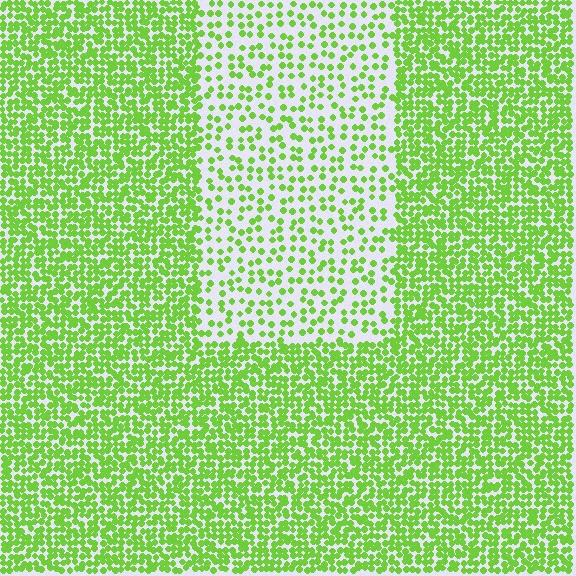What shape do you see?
I see a rectangle.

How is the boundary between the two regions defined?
The boundary is defined by a change in element density (approximately 2.4x ratio). All elements are the same color, size, and shape.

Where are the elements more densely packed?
The elements are more densely packed outside the rectangle boundary.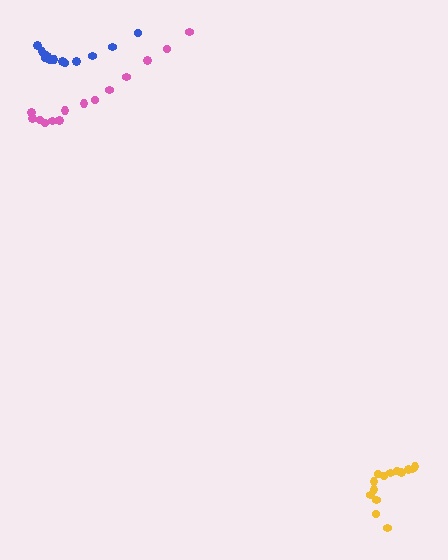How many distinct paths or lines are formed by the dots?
There are 3 distinct paths.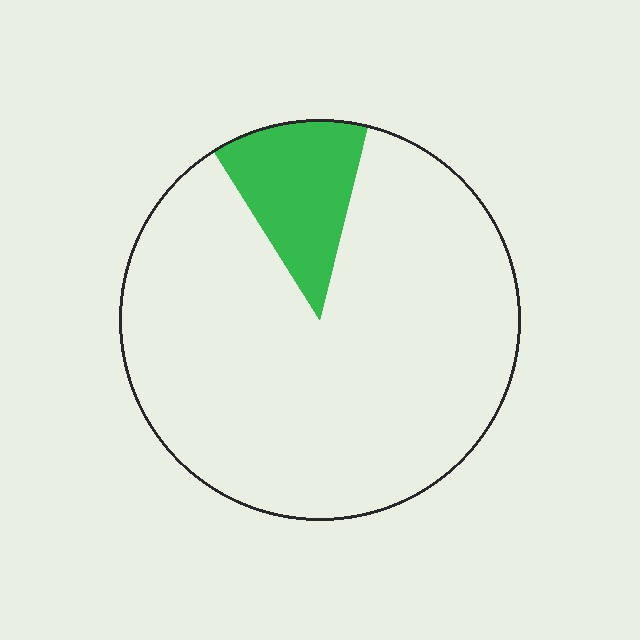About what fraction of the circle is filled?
About one eighth (1/8).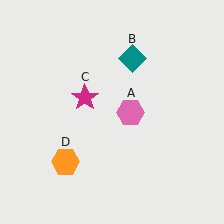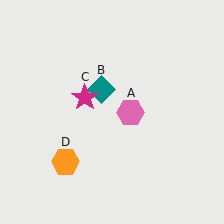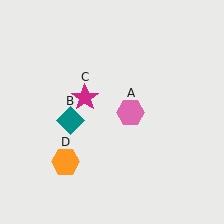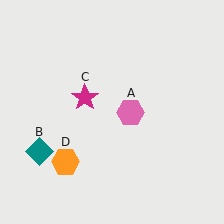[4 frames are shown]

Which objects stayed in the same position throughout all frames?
Pink hexagon (object A) and magenta star (object C) and orange hexagon (object D) remained stationary.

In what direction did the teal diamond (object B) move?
The teal diamond (object B) moved down and to the left.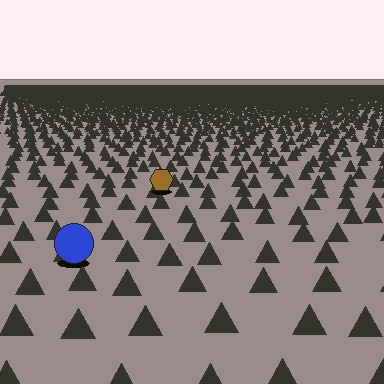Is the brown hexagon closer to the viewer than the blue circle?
No. The blue circle is closer — you can tell from the texture gradient: the ground texture is coarser near it.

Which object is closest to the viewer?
The blue circle is closest. The texture marks near it are larger and more spread out.